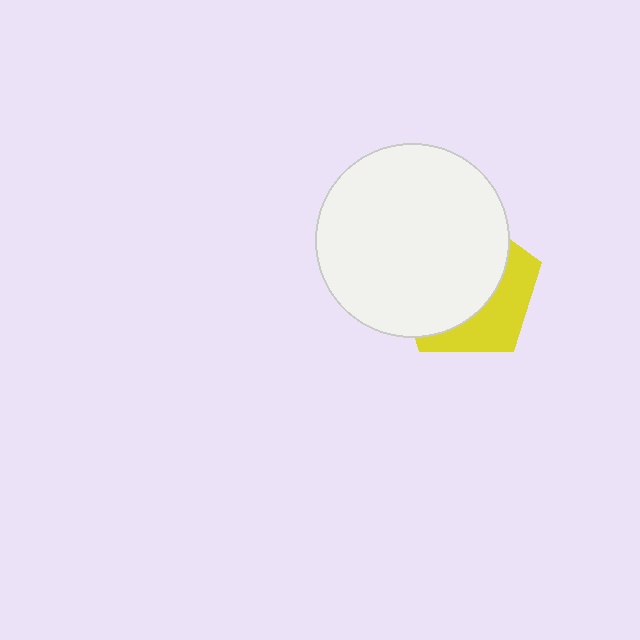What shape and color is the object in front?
The object in front is a white circle.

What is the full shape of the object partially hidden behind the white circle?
The partially hidden object is a yellow pentagon.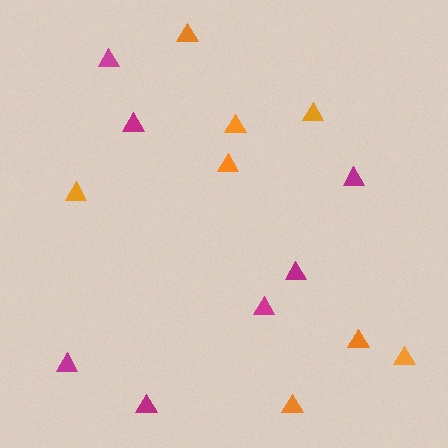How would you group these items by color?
There are 2 groups: one group of orange triangles (8) and one group of magenta triangles (7).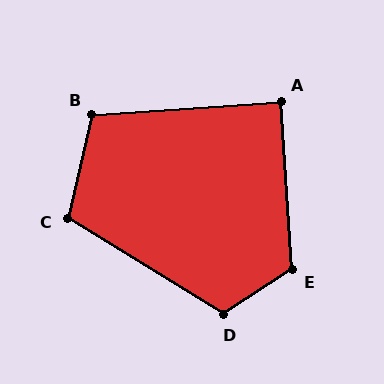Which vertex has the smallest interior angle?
A, at approximately 90 degrees.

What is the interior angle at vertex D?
Approximately 115 degrees (obtuse).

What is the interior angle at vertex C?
Approximately 109 degrees (obtuse).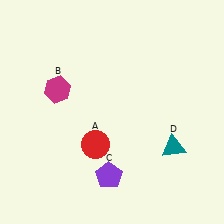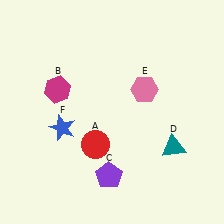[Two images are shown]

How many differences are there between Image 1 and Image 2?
There are 2 differences between the two images.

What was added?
A pink hexagon (E), a blue star (F) were added in Image 2.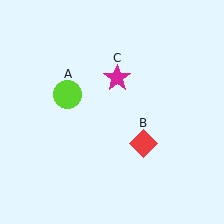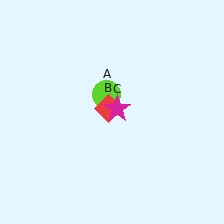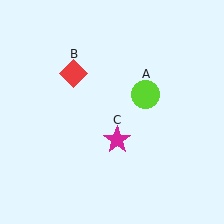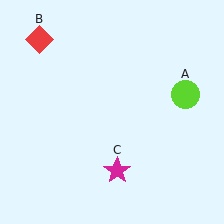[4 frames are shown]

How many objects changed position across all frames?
3 objects changed position: lime circle (object A), red diamond (object B), magenta star (object C).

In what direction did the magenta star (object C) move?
The magenta star (object C) moved down.